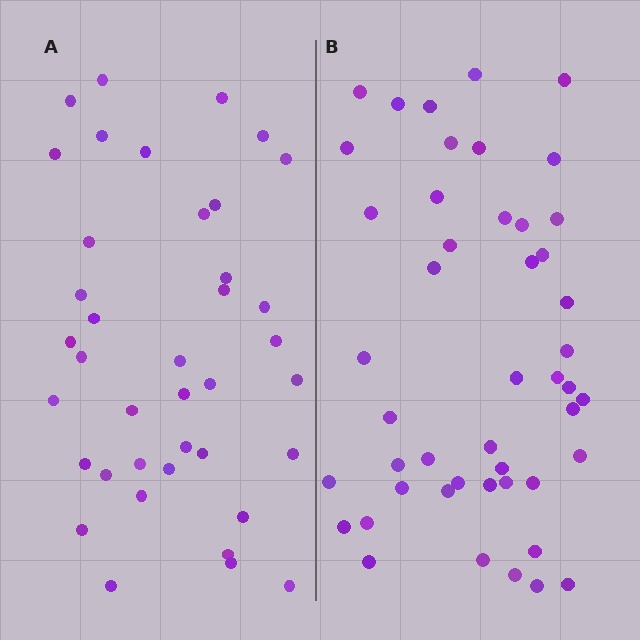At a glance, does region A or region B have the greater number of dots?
Region B (the right region) has more dots.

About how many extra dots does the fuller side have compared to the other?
Region B has roughly 8 or so more dots than region A.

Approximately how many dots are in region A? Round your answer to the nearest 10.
About 40 dots. (The exact count is 39, which rounds to 40.)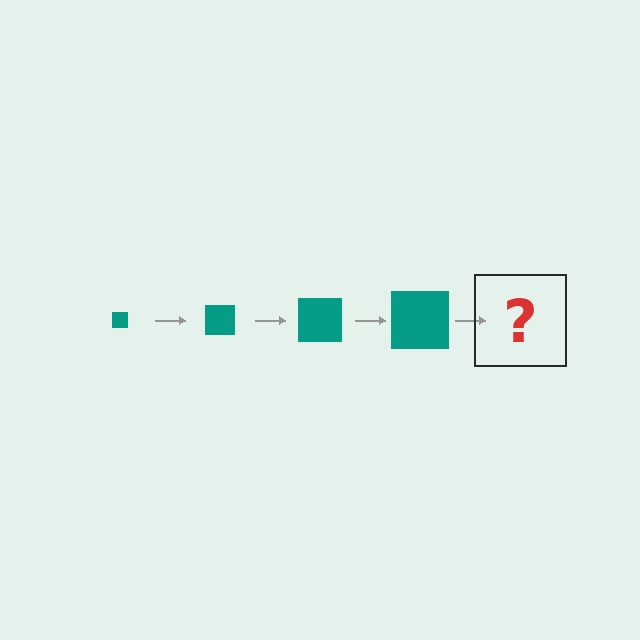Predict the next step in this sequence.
The next step is a teal square, larger than the previous one.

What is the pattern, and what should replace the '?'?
The pattern is that the square gets progressively larger each step. The '?' should be a teal square, larger than the previous one.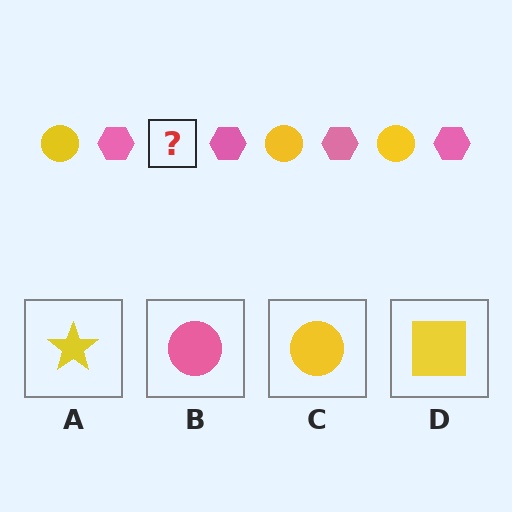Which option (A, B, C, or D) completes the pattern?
C.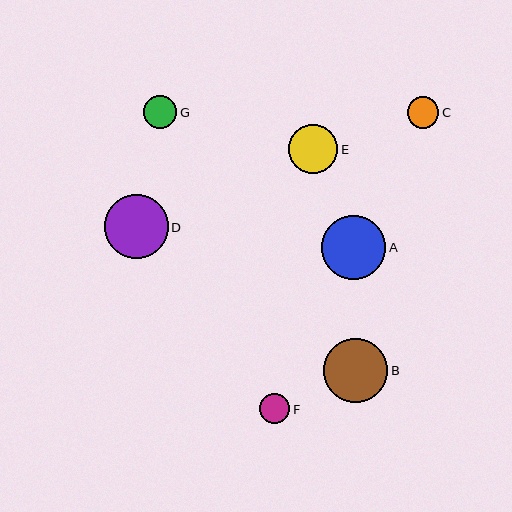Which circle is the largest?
Circle B is the largest with a size of approximately 64 pixels.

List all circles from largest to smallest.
From largest to smallest: B, A, D, E, G, C, F.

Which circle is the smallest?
Circle F is the smallest with a size of approximately 30 pixels.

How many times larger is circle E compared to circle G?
Circle E is approximately 1.5 times the size of circle G.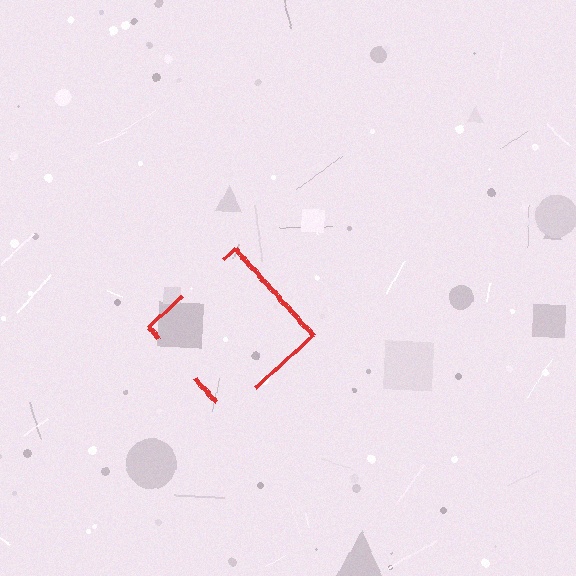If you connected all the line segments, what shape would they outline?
They would outline a diamond.